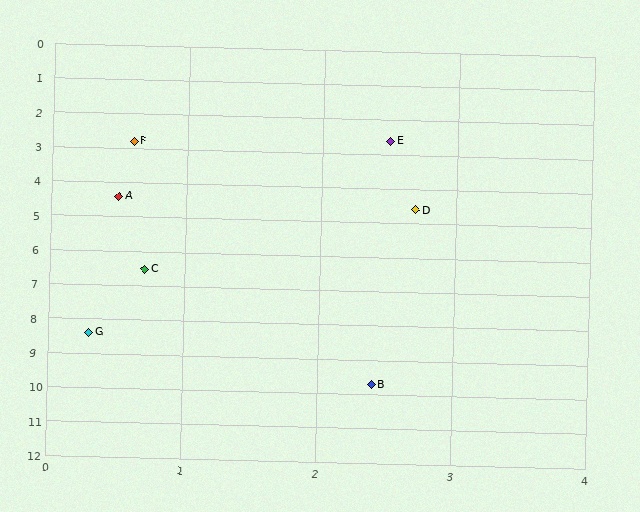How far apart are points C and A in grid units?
Points C and A are about 2.1 grid units apart.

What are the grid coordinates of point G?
Point G is at approximately (0.3, 8.4).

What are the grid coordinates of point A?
Point A is at approximately (0.5, 4.4).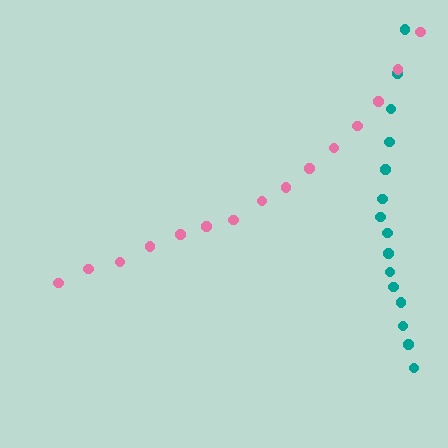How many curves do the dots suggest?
There are 2 distinct paths.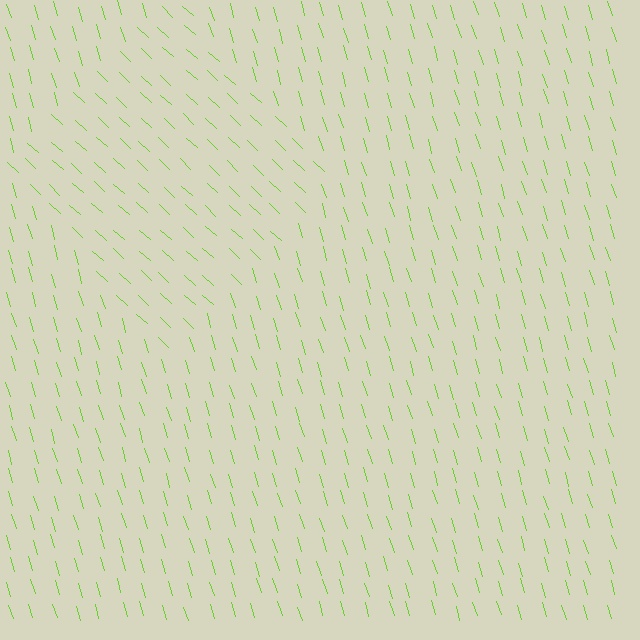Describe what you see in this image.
The image is filled with small lime line segments. A diamond region in the image has lines oriented differently from the surrounding lines, creating a visible texture boundary.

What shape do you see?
I see a diamond.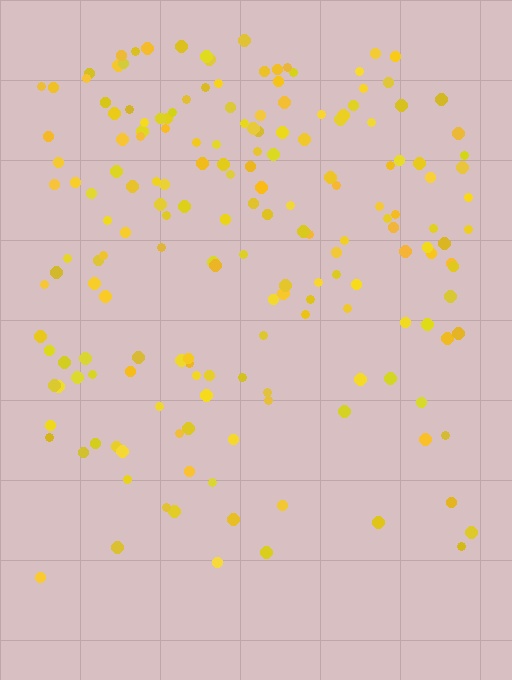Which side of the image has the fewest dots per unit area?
The bottom.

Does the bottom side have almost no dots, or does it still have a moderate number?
Still a moderate number, just noticeably fewer than the top.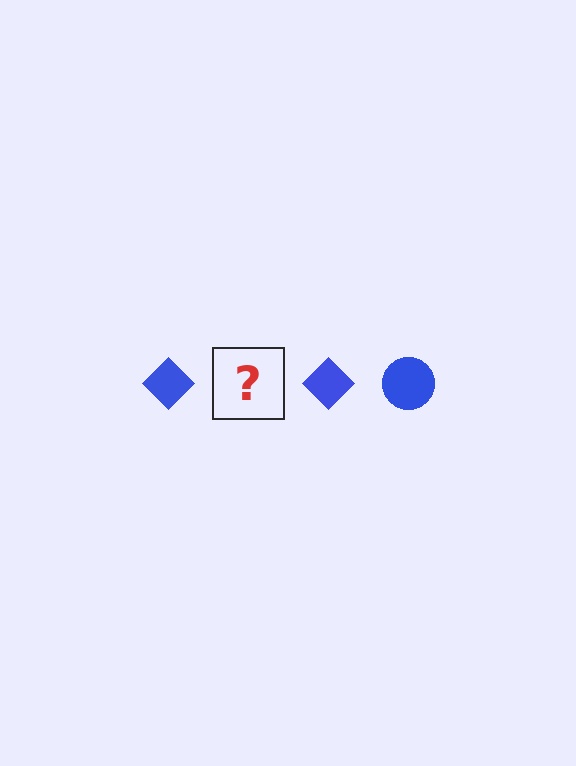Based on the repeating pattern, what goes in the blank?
The blank should be a blue circle.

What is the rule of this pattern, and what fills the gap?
The rule is that the pattern cycles through diamond, circle shapes in blue. The gap should be filled with a blue circle.